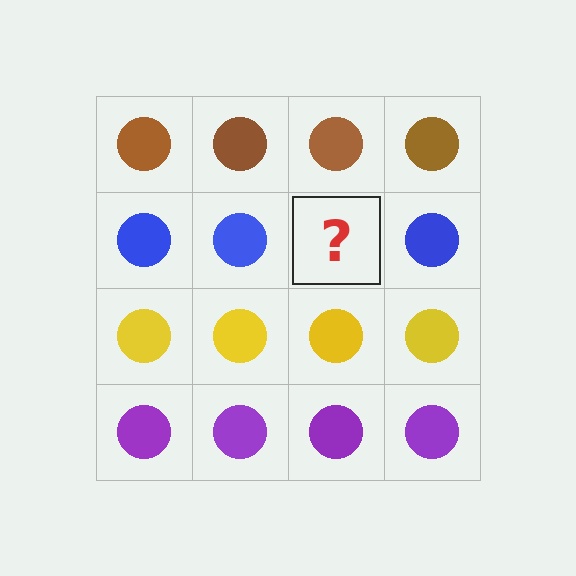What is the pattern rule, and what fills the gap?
The rule is that each row has a consistent color. The gap should be filled with a blue circle.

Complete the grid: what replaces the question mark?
The question mark should be replaced with a blue circle.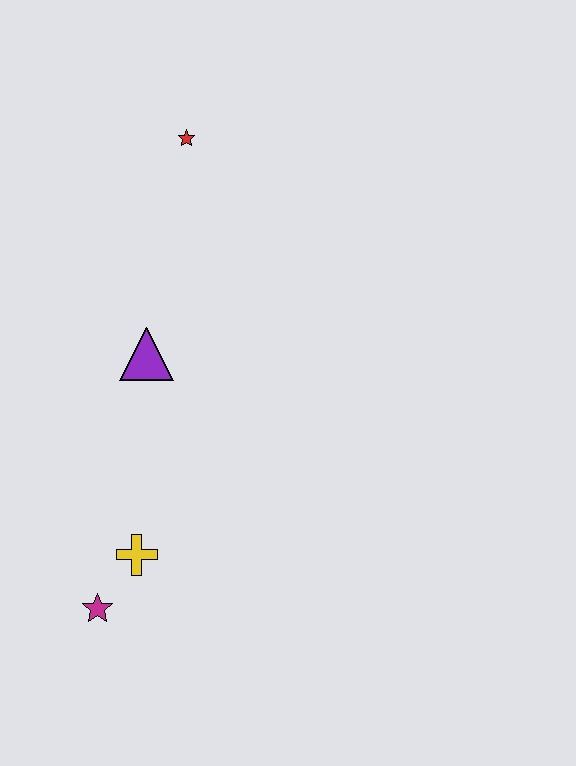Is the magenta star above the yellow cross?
No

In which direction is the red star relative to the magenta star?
The red star is above the magenta star.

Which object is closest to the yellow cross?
The magenta star is closest to the yellow cross.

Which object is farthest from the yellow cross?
The red star is farthest from the yellow cross.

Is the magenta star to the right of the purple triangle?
No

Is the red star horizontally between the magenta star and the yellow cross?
No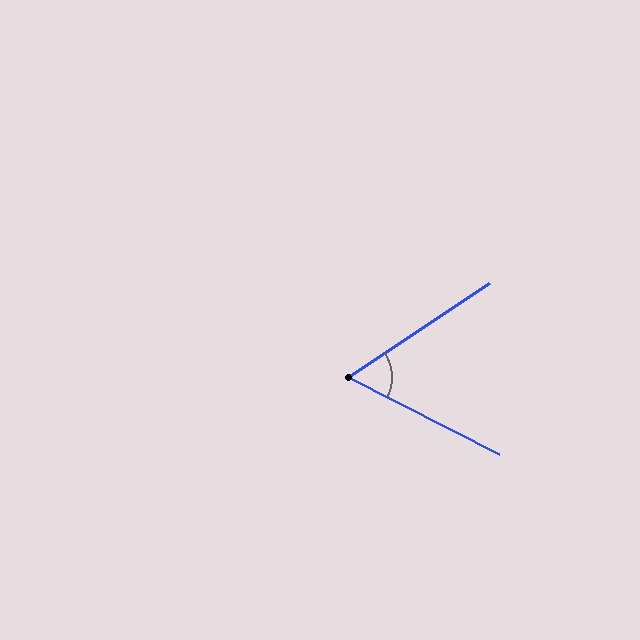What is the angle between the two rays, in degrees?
Approximately 61 degrees.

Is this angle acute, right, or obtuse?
It is acute.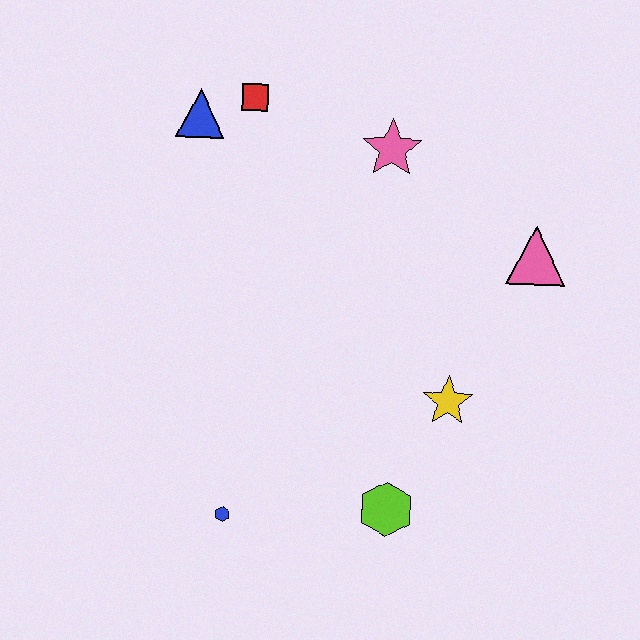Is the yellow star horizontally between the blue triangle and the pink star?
No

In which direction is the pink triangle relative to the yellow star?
The pink triangle is above the yellow star.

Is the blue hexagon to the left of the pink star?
Yes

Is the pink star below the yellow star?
No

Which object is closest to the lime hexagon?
The yellow star is closest to the lime hexagon.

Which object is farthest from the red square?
The lime hexagon is farthest from the red square.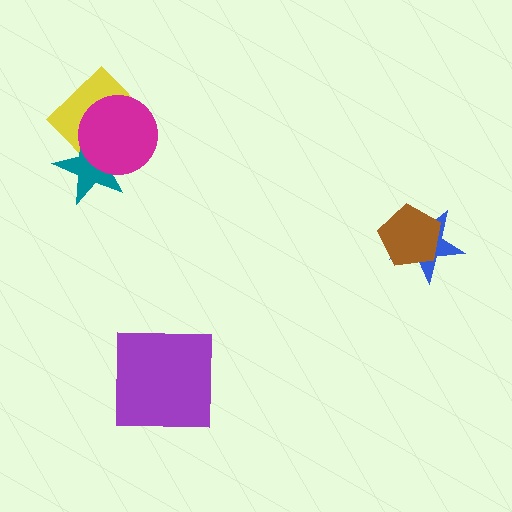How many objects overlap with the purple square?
0 objects overlap with the purple square.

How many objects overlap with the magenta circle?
2 objects overlap with the magenta circle.